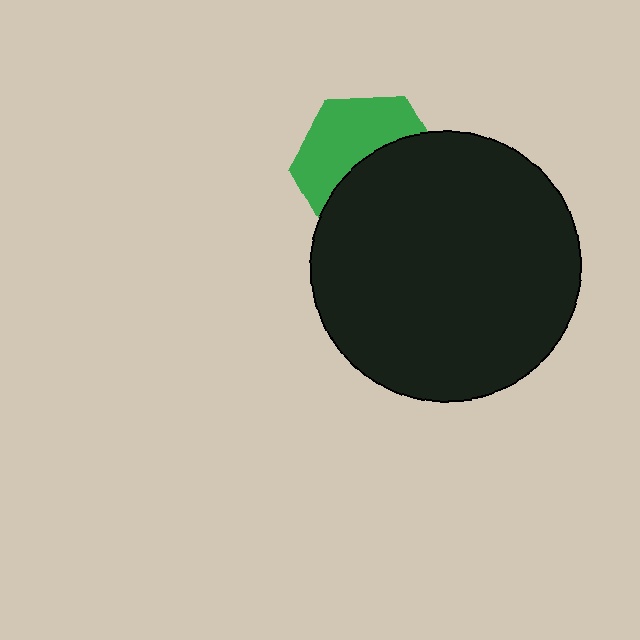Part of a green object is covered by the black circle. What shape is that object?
It is a hexagon.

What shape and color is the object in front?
The object in front is a black circle.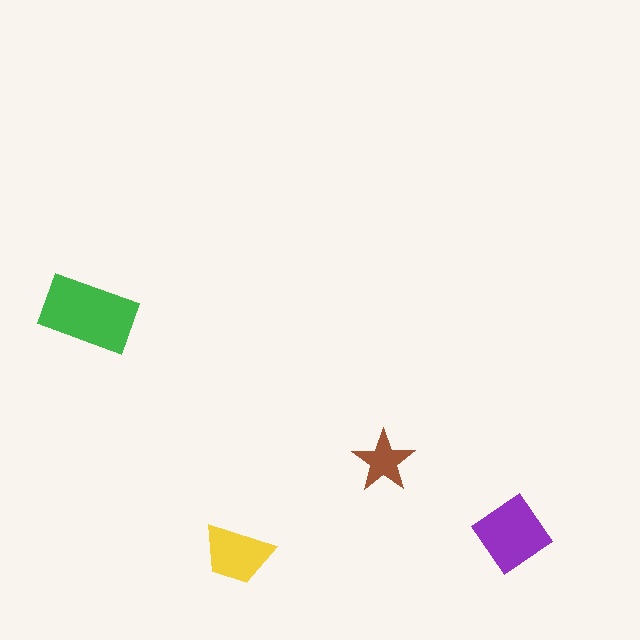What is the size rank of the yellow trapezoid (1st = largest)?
3rd.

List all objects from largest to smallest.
The green rectangle, the purple diamond, the yellow trapezoid, the brown star.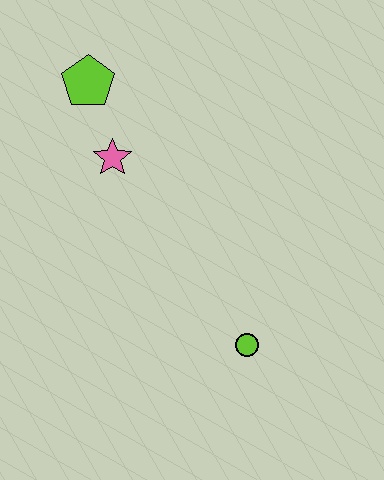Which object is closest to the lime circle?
The pink star is closest to the lime circle.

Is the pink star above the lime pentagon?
No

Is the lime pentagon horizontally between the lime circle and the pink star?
No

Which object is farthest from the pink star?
The lime circle is farthest from the pink star.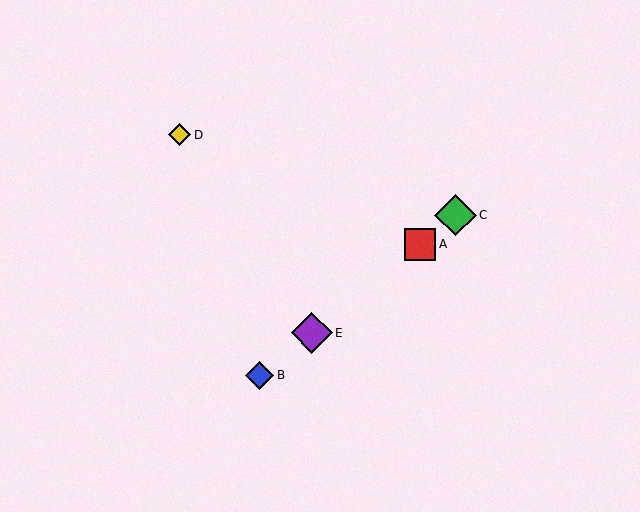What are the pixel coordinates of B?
Object B is at (260, 376).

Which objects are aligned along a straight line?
Objects A, B, C, E are aligned along a straight line.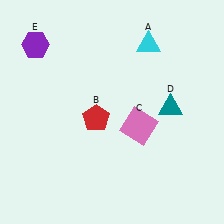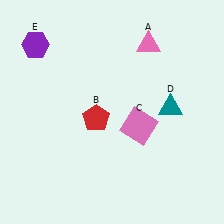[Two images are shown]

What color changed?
The triangle (A) changed from cyan in Image 1 to pink in Image 2.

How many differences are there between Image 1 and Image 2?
There is 1 difference between the two images.